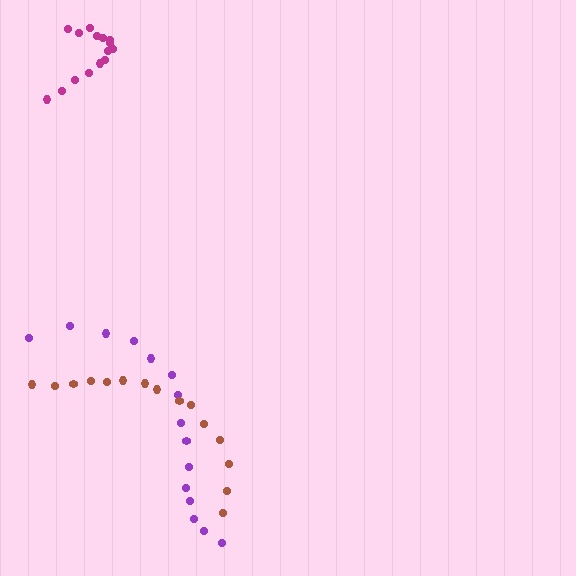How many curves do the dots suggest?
There are 3 distinct paths.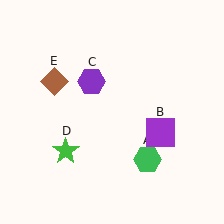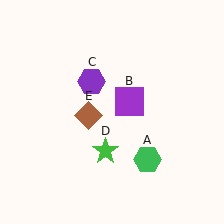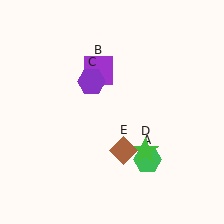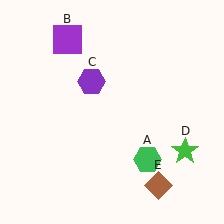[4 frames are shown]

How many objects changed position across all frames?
3 objects changed position: purple square (object B), green star (object D), brown diamond (object E).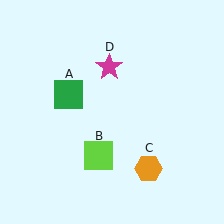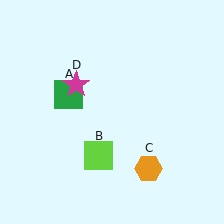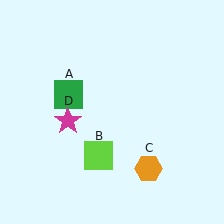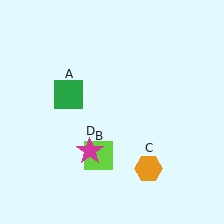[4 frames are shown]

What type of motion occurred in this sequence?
The magenta star (object D) rotated counterclockwise around the center of the scene.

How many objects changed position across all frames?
1 object changed position: magenta star (object D).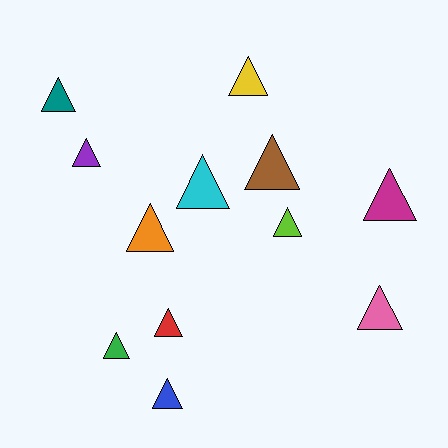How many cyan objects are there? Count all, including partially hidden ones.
There is 1 cyan object.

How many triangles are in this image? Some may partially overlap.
There are 12 triangles.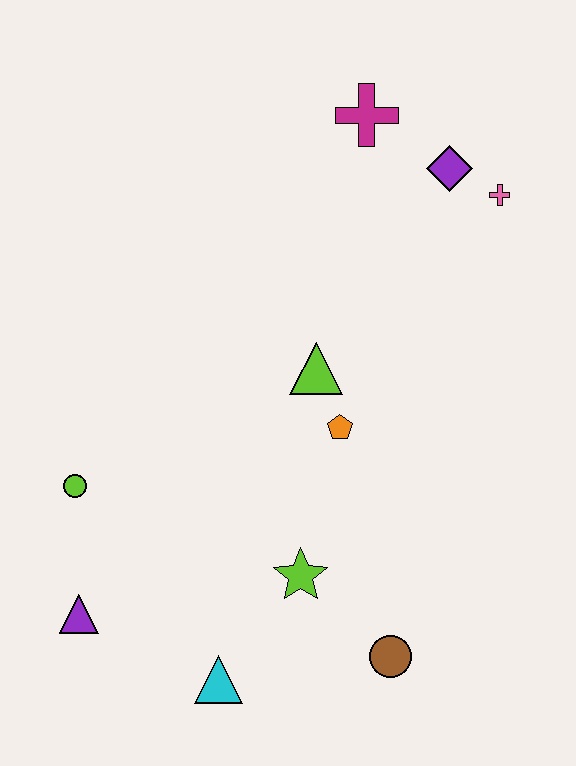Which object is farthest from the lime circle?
The pink cross is farthest from the lime circle.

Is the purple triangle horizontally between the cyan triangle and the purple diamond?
No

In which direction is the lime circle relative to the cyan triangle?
The lime circle is above the cyan triangle.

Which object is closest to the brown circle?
The lime star is closest to the brown circle.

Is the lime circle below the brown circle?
No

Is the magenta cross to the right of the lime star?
Yes